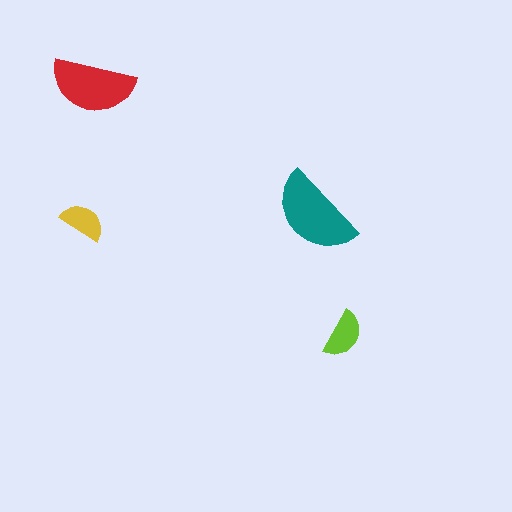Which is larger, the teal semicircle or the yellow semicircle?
The teal one.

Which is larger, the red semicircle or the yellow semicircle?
The red one.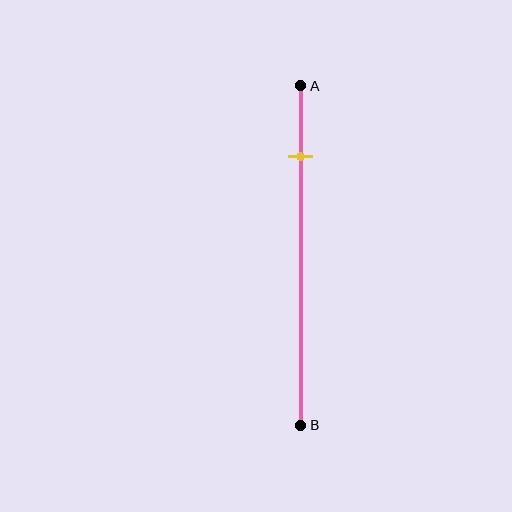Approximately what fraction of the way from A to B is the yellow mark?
The yellow mark is approximately 20% of the way from A to B.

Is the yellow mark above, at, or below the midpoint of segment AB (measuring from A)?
The yellow mark is above the midpoint of segment AB.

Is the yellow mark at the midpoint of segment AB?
No, the mark is at about 20% from A, not at the 50% midpoint.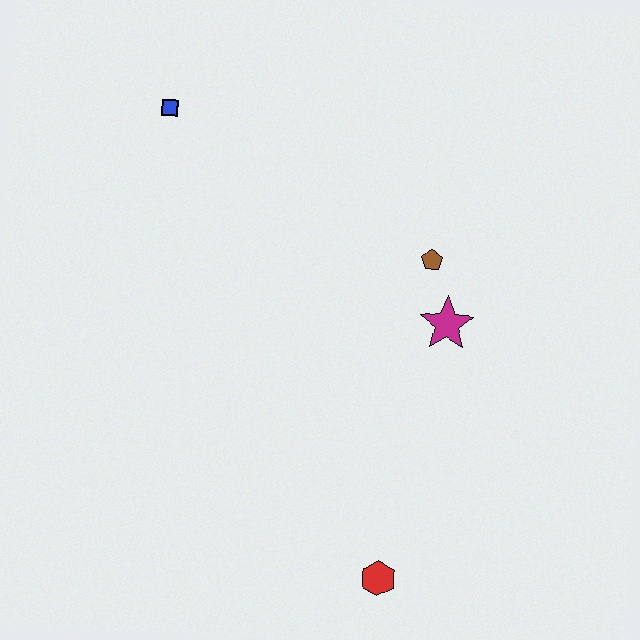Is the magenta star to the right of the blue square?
Yes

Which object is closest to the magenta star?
The brown pentagon is closest to the magenta star.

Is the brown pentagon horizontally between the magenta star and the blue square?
Yes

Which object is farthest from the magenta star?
The blue square is farthest from the magenta star.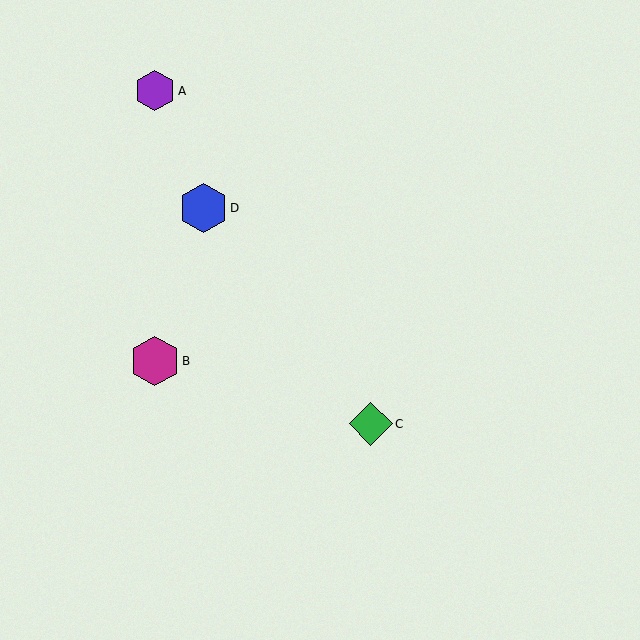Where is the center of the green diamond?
The center of the green diamond is at (371, 424).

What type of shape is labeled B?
Shape B is a magenta hexagon.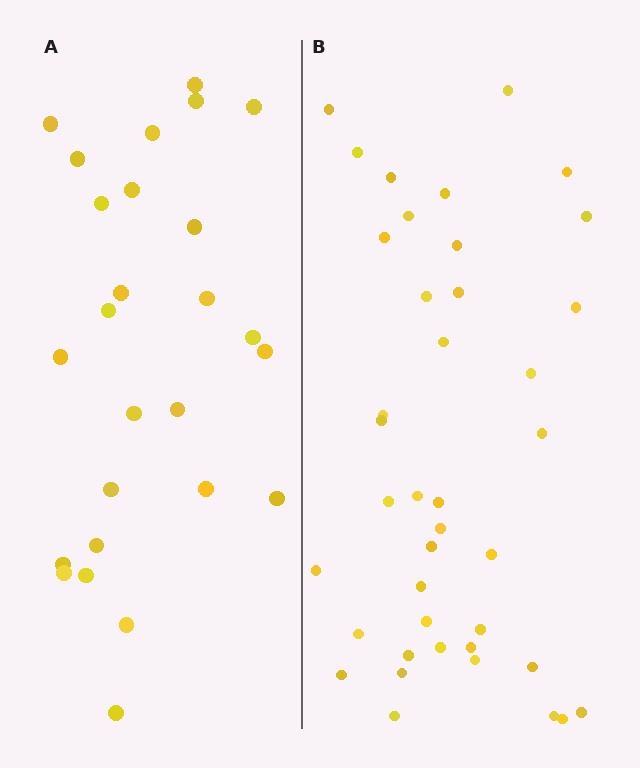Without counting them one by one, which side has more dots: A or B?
Region B (the right region) has more dots.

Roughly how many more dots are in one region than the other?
Region B has approximately 15 more dots than region A.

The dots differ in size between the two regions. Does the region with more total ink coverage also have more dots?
No. Region A has more total ink coverage because its dots are larger, but region B actually contains more individual dots. Total area can be misleading — the number of items is what matters here.